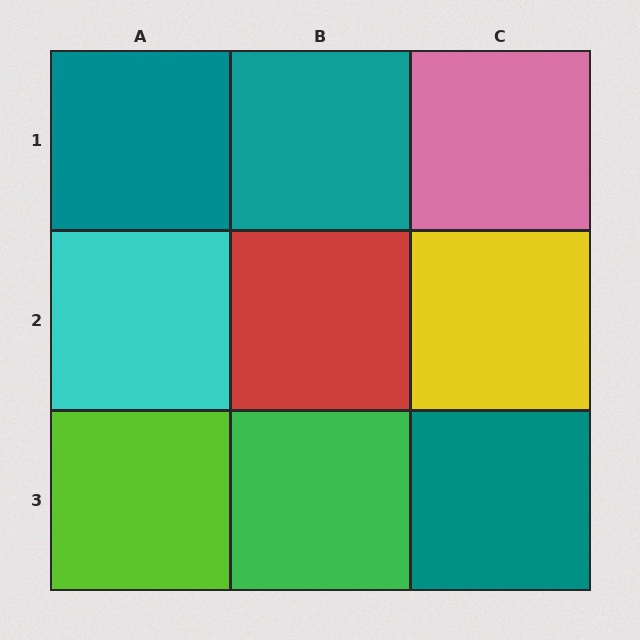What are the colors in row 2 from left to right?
Cyan, red, yellow.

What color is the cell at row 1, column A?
Teal.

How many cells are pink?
1 cell is pink.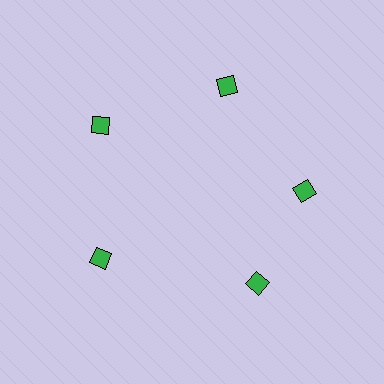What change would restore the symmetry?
The symmetry would be restored by rotating it back into even spacing with its neighbors so that all 5 diamonds sit at equal angles and equal distance from the center.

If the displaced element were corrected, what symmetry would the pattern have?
It would have 5-fold rotational symmetry — the pattern would map onto itself every 72 degrees.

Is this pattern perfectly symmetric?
No. The 5 green diamonds are arranged in a ring, but one element near the 5 o'clock position is rotated out of alignment along the ring, breaking the 5-fold rotational symmetry.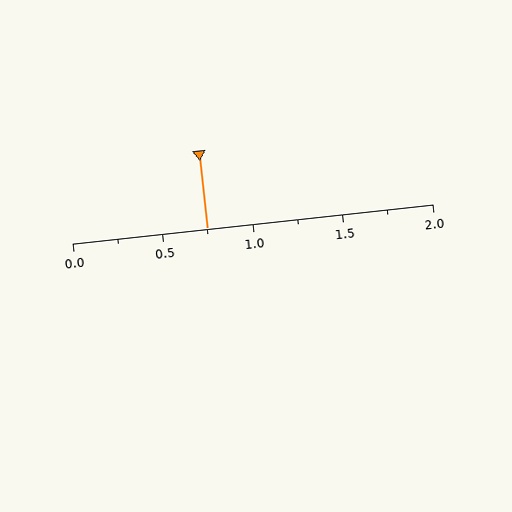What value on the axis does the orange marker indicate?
The marker indicates approximately 0.75.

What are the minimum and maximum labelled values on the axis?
The axis runs from 0.0 to 2.0.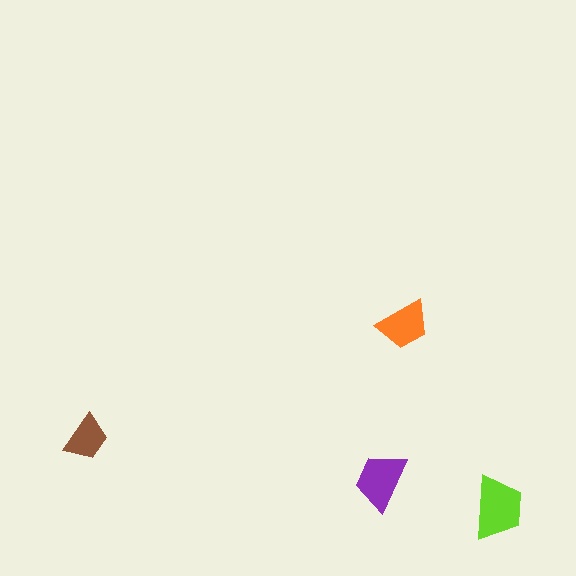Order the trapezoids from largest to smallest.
the lime one, the purple one, the orange one, the brown one.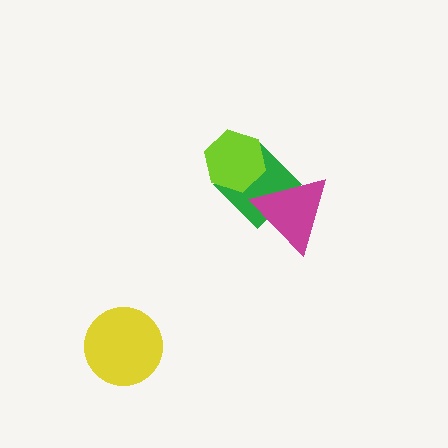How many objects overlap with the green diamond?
2 objects overlap with the green diamond.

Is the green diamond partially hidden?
Yes, it is partially covered by another shape.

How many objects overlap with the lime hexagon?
1 object overlaps with the lime hexagon.